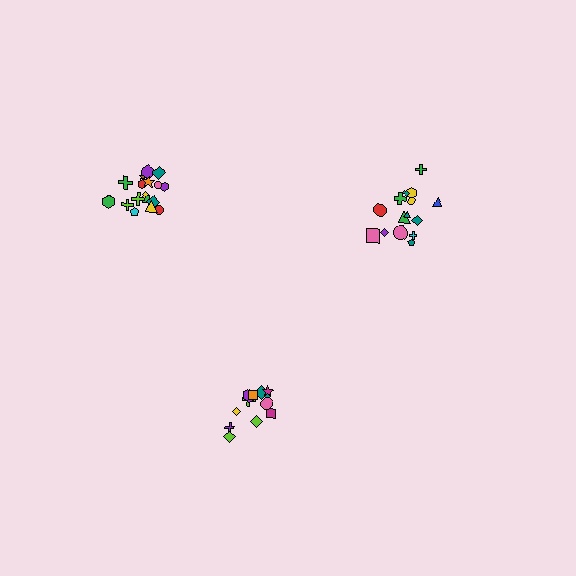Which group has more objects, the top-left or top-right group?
The top-left group.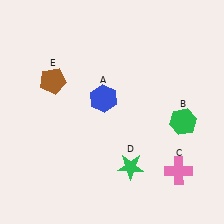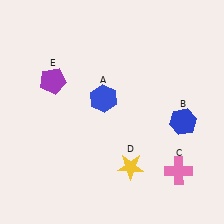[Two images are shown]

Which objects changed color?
B changed from green to blue. D changed from green to yellow. E changed from brown to purple.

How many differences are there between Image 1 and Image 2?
There are 3 differences between the two images.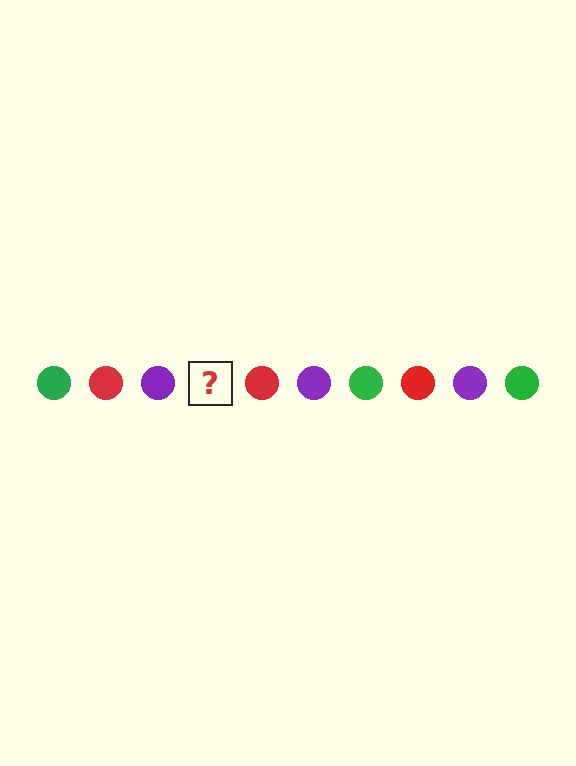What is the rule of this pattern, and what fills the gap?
The rule is that the pattern cycles through green, red, purple circles. The gap should be filled with a green circle.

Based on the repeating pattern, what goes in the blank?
The blank should be a green circle.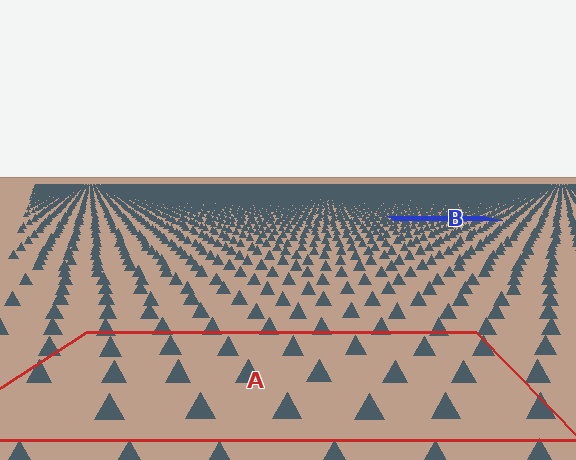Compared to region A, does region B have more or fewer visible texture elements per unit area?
Region B has more texture elements per unit area — they are packed more densely because it is farther away.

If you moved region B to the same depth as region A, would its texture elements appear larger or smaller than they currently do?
They would appear larger. At a closer depth, the same texture elements are projected at a bigger on-screen size.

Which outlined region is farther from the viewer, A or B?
Region B is farther from the viewer — the texture elements inside it appear smaller and more densely packed.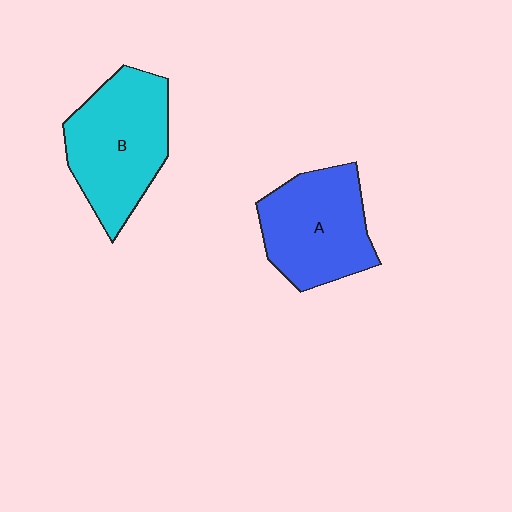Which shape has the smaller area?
Shape A (blue).